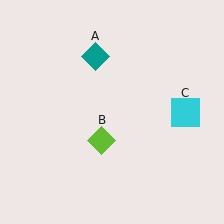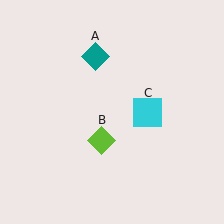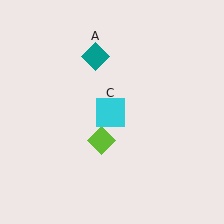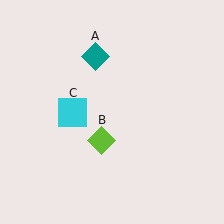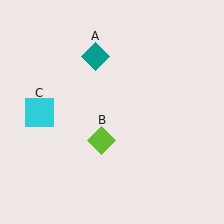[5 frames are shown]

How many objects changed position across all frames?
1 object changed position: cyan square (object C).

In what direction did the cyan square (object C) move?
The cyan square (object C) moved left.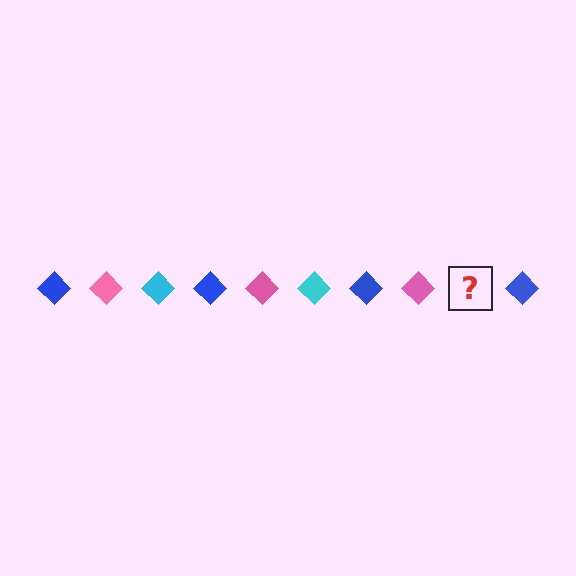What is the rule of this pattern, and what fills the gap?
The rule is that the pattern cycles through blue, pink, cyan diamonds. The gap should be filled with a cyan diamond.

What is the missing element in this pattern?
The missing element is a cyan diamond.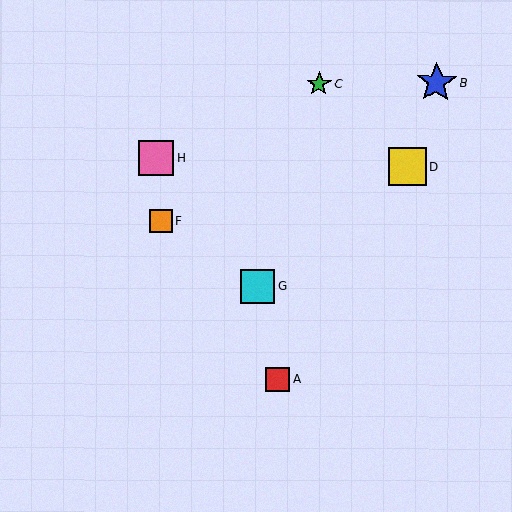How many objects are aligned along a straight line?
3 objects (E, F, G) are aligned along a straight line.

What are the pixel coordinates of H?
Object H is at (157, 158).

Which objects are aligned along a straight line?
Objects E, F, G are aligned along a straight line.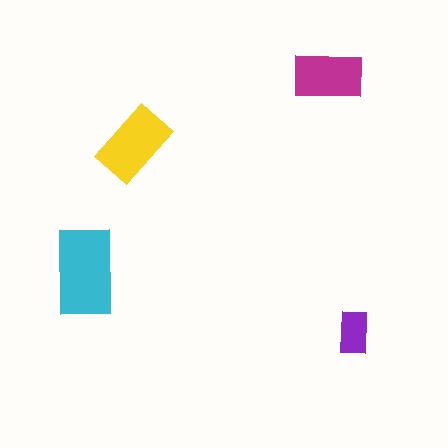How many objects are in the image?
There are 4 objects in the image.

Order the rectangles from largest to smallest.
the cyan one, the yellow one, the magenta one, the purple one.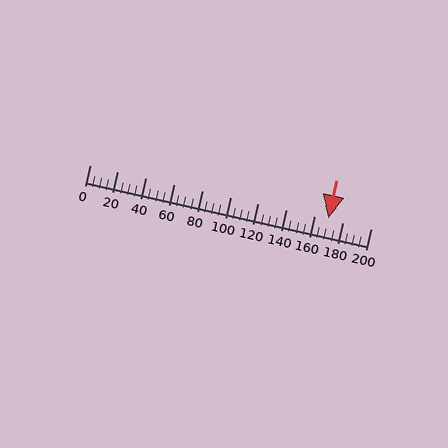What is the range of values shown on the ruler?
The ruler shows values from 0 to 200.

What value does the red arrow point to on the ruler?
The red arrow points to approximately 170.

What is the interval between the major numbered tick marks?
The major tick marks are spaced 20 units apart.